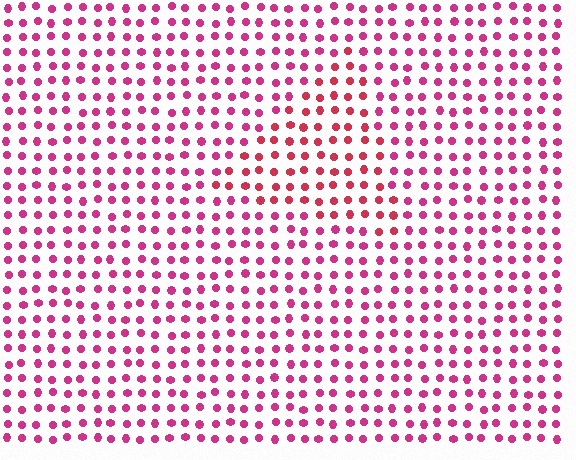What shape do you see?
I see a triangle.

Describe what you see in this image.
The image is filled with small magenta elements in a uniform arrangement. A triangle-shaped region is visible where the elements are tinted to a slightly different hue, forming a subtle color boundary.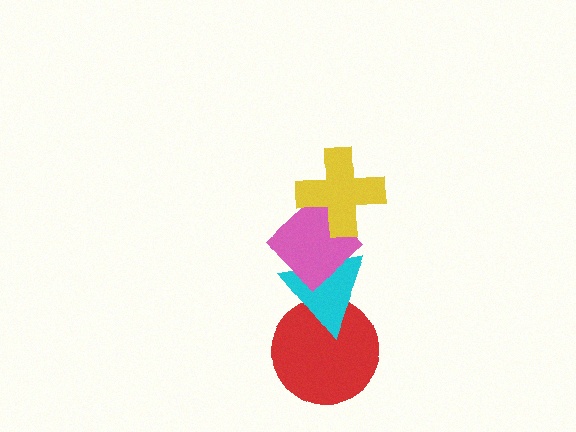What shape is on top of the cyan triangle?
The pink diamond is on top of the cyan triangle.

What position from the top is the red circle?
The red circle is 4th from the top.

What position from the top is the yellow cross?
The yellow cross is 1st from the top.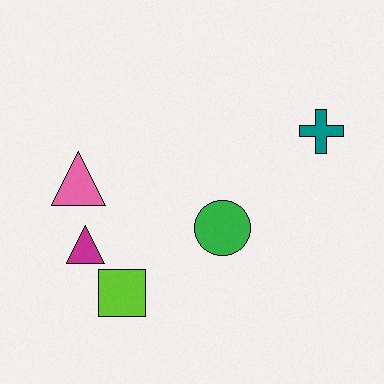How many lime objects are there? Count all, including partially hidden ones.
There is 1 lime object.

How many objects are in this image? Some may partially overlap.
There are 5 objects.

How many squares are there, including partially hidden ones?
There is 1 square.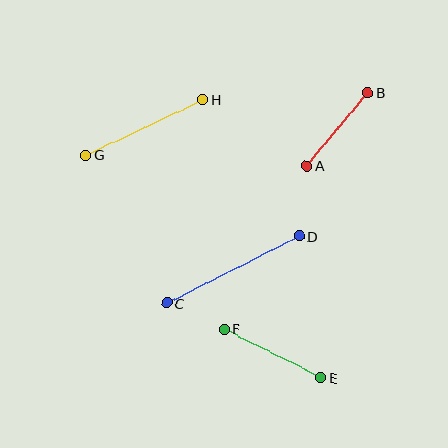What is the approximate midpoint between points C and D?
The midpoint is at approximately (233, 270) pixels.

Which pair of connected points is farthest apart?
Points C and D are farthest apart.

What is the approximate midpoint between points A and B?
The midpoint is at approximately (337, 129) pixels.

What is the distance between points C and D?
The distance is approximately 148 pixels.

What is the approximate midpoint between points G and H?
The midpoint is at approximately (144, 127) pixels.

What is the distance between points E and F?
The distance is approximately 108 pixels.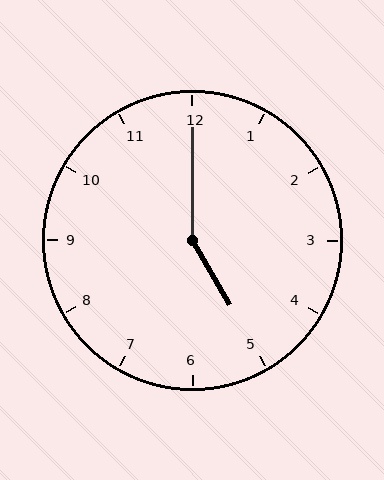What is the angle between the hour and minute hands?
Approximately 150 degrees.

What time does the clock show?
5:00.